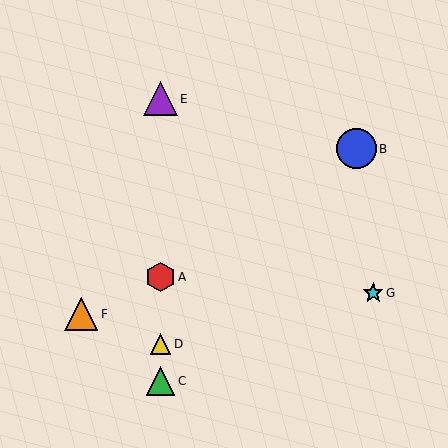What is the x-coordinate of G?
Object G is at x≈373.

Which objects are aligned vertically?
Objects A, C, D, E are aligned vertically.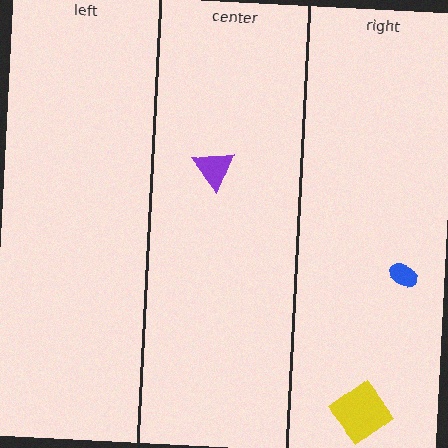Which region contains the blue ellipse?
The right region.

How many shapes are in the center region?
1.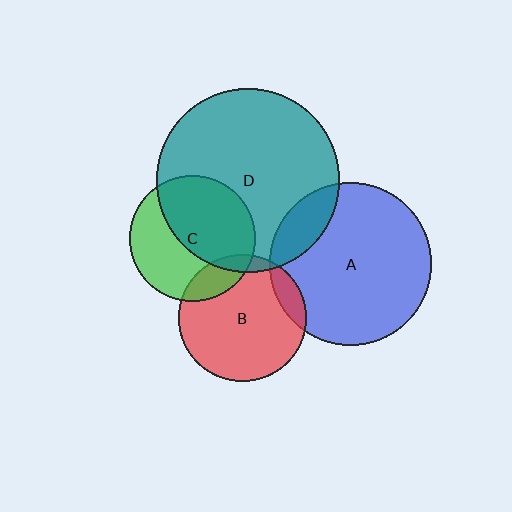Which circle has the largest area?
Circle D (teal).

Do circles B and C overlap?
Yes.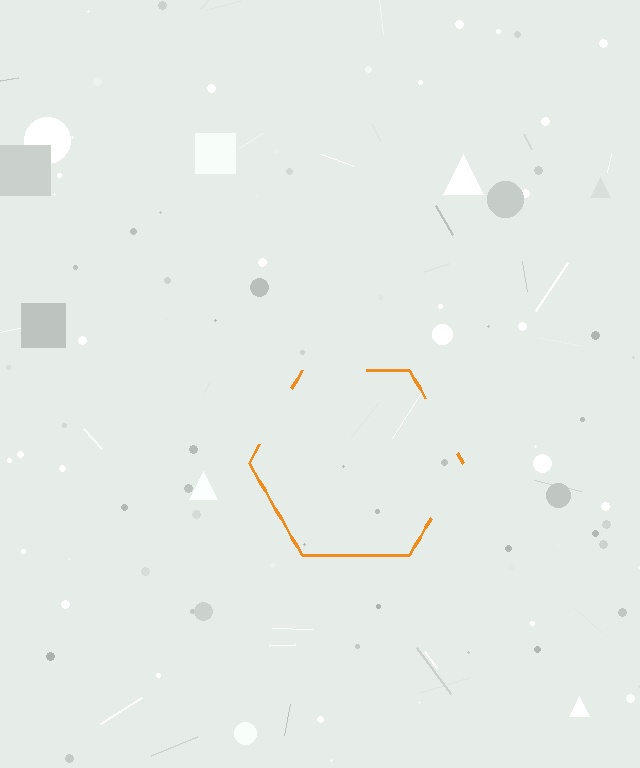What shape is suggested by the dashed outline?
The dashed outline suggests a hexagon.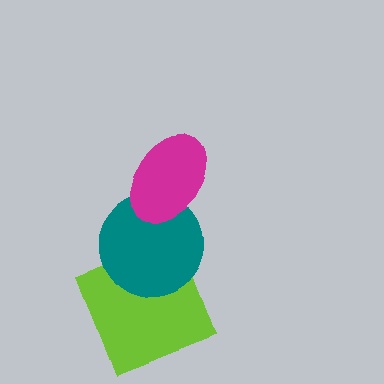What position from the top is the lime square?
The lime square is 3rd from the top.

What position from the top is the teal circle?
The teal circle is 2nd from the top.